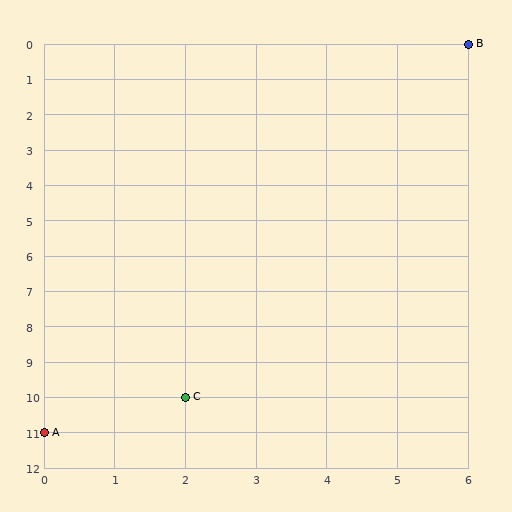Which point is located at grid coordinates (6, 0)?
Point B is at (6, 0).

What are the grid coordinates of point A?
Point A is at grid coordinates (0, 11).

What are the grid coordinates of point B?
Point B is at grid coordinates (6, 0).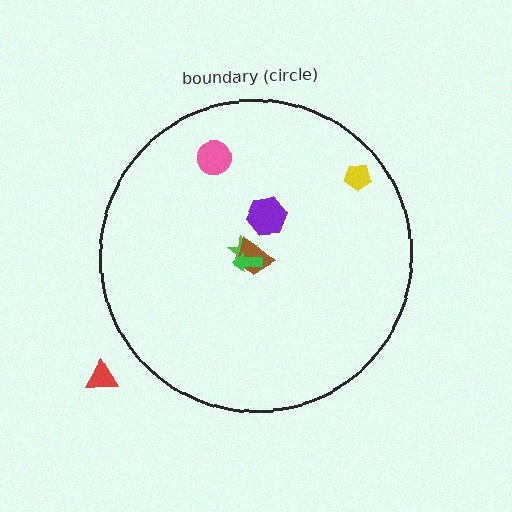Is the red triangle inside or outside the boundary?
Outside.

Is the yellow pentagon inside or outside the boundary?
Inside.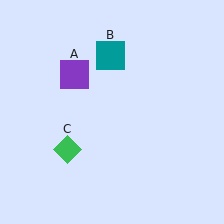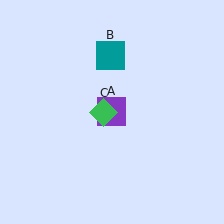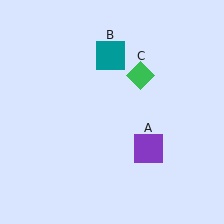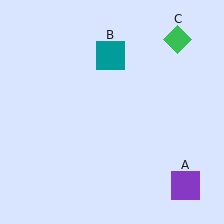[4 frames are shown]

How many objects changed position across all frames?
2 objects changed position: purple square (object A), green diamond (object C).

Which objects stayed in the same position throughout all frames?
Teal square (object B) remained stationary.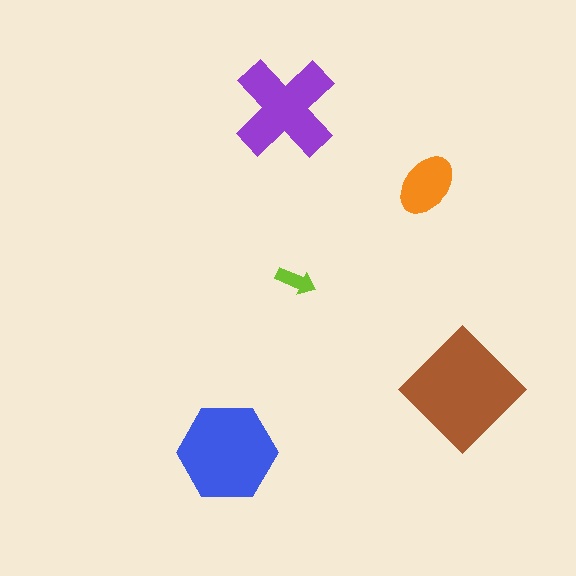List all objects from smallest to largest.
The lime arrow, the orange ellipse, the purple cross, the blue hexagon, the brown diamond.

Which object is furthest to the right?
The brown diamond is rightmost.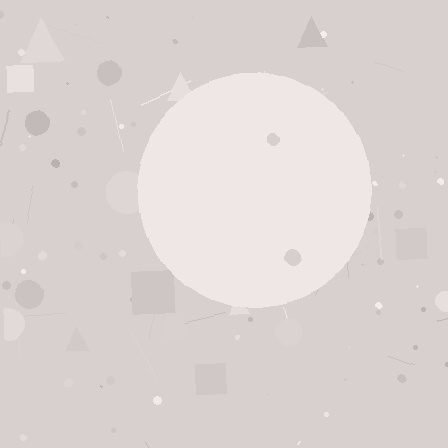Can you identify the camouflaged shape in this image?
The camouflaged shape is a circle.